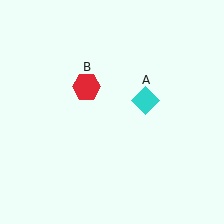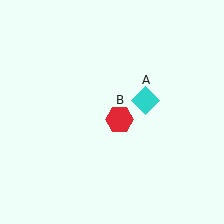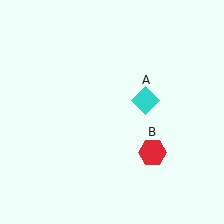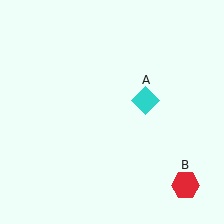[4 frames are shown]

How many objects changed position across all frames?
1 object changed position: red hexagon (object B).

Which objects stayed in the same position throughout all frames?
Cyan diamond (object A) remained stationary.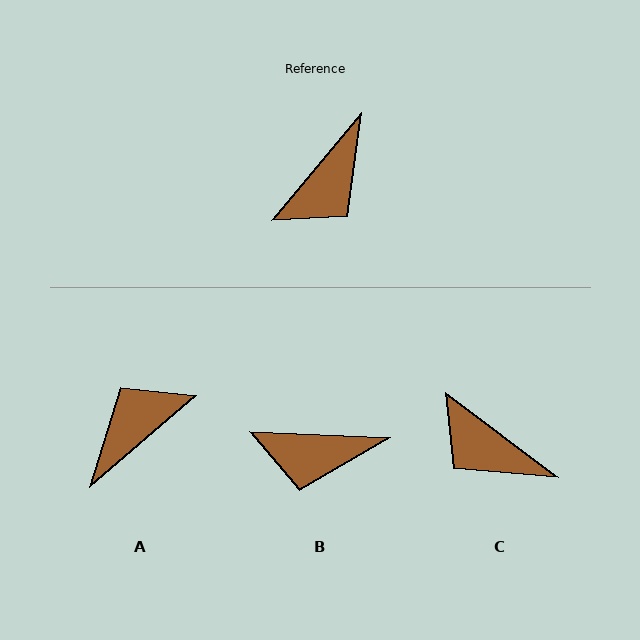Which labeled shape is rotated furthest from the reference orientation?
A, about 171 degrees away.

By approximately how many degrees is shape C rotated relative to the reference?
Approximately 87 degrees clockwise.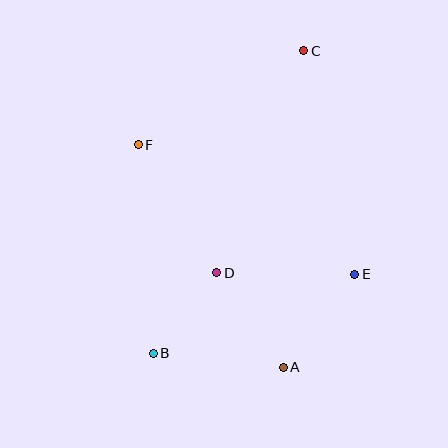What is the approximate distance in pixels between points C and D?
The distance between C and D is approximately 238 pixels.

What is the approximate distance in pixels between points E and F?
The distance between E and F is approximately 252 pixels.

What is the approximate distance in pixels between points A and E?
The distance between A and E is approximately 118 pixels.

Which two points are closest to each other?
Points B and D are closest to each other.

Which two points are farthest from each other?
Points B and C are farthest from each other.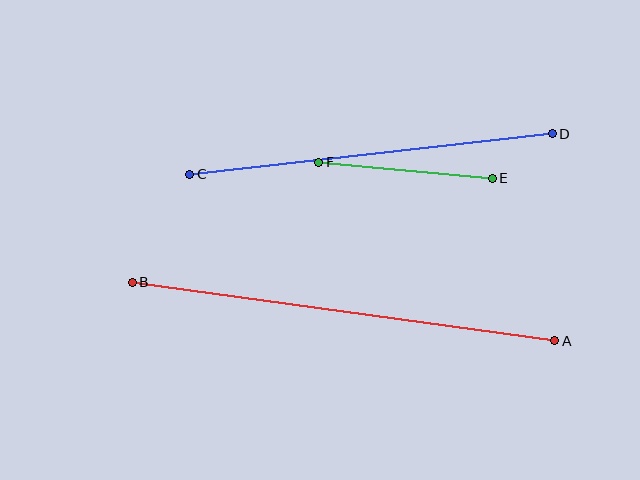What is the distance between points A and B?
The distance is approximately 426 pixels.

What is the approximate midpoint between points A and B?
The midpoint is at approximately (343, 311) pixels.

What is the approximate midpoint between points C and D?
The midpoint is at approximately (371, 154) pixels.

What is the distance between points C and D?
The distance is approximately 364 pixels.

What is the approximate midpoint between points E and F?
The midpoint is at approximately (406, 170) pixels.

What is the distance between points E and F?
The distance is approximately 174 pixels.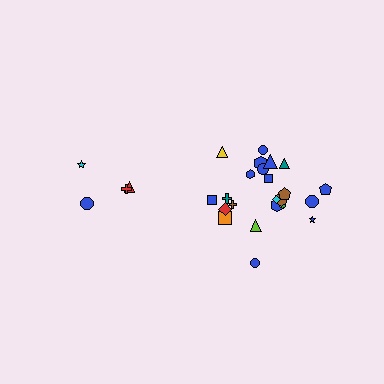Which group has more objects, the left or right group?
The right group.